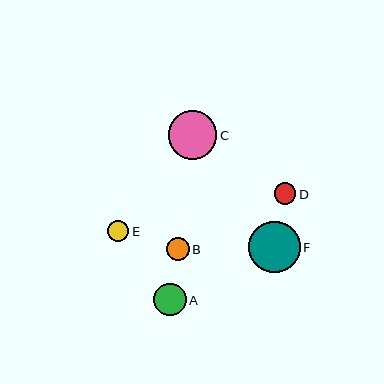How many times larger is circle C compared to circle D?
Circle C is approximately 2.3 times the size of circle D.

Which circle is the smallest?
Circle E is the smallest with a size of approximately 21 pixels.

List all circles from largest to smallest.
From largest to smallest: F, C, A, B, D, E.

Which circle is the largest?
Circle F is the largest with a size of approximately 52 pixels.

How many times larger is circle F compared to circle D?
Circle F is approximately 2.4 times the size of circle D.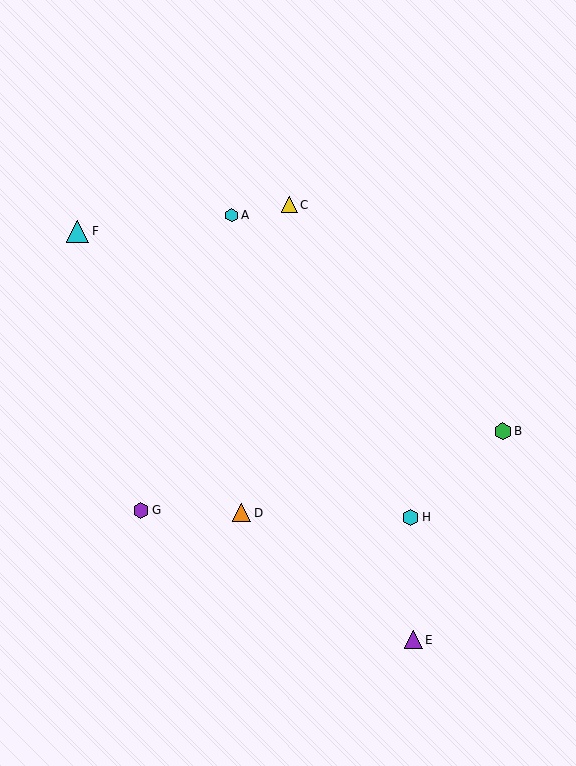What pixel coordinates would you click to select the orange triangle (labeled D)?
Click at (242, 513) to select the orange triangle D.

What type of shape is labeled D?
Shape D is an orange triangle.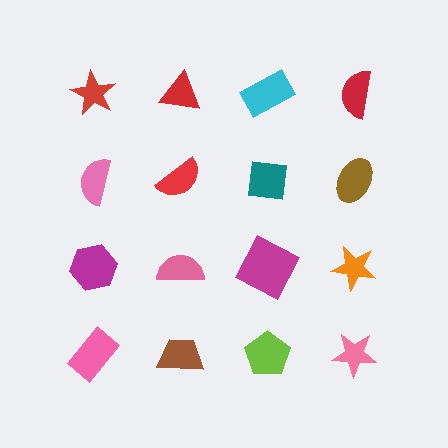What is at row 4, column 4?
A pink star.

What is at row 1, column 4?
A red semicircle.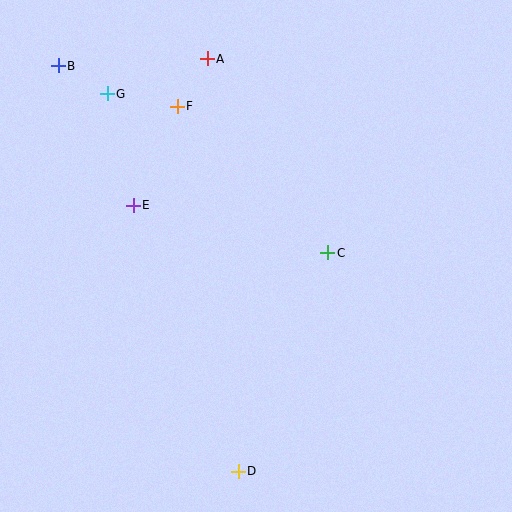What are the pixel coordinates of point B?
Point B is at (58, 66).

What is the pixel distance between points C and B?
The distance between C and B is 328 pixels.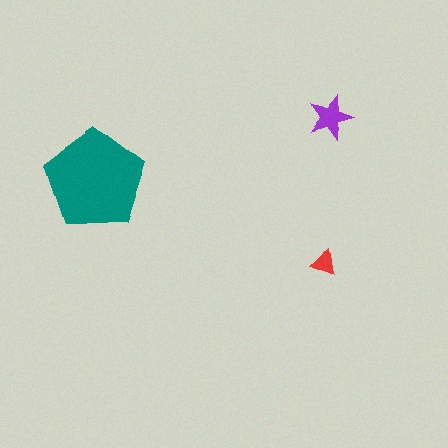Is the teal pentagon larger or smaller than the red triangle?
Larger.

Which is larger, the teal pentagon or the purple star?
The teal pentagon.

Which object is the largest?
The teal pentagon.